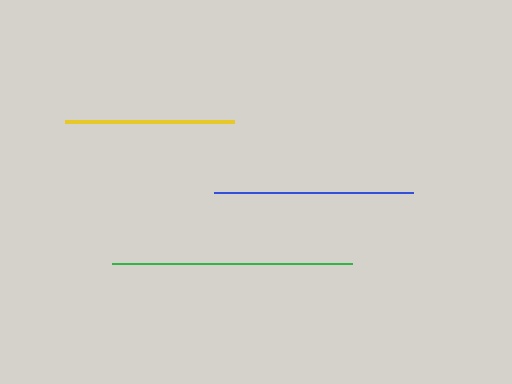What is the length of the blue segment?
The blue segment is approximately 199 pixels long.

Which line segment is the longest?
The green line is the longest at approximately 240 pixels.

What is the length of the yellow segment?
The yellow segment is approximately 168 pixels long.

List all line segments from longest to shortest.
From longest to shortest: green, blue, yellow.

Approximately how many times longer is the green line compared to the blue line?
The green line is approximately 1.2 times the length of the blue line.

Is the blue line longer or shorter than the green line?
The green line is longer than the blue line.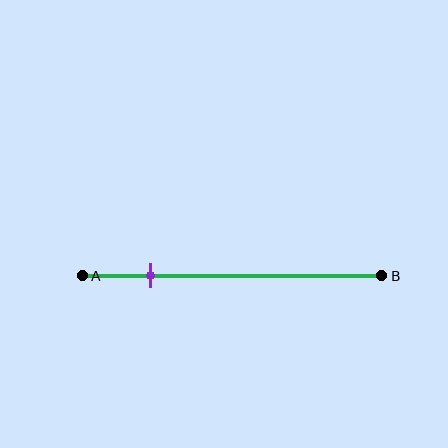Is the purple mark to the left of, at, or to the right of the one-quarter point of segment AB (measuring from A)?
The purple mark is approximately at the one-quarter point of segment AB.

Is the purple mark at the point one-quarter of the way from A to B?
Yes, the mark is approximately at the one-quarter point.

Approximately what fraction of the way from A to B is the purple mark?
The purple mark is approximately 25% of the way from A to B.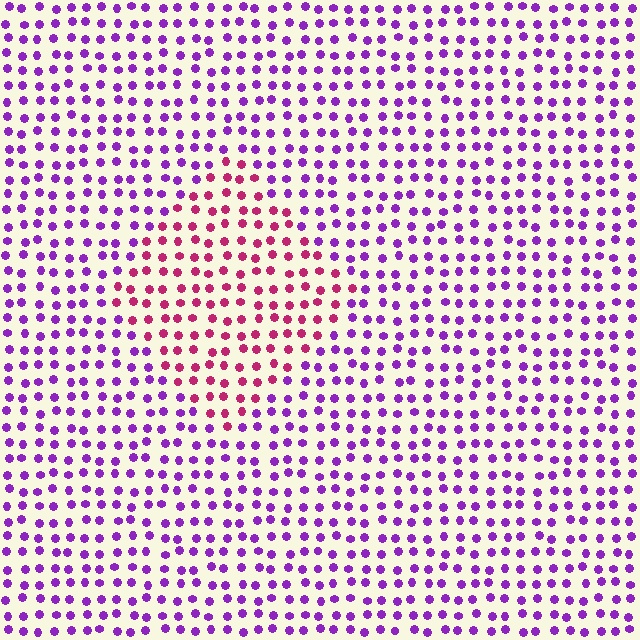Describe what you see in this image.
The image is filled with small purple elements in a uniform arrangement. A diamond-shaped region is visible where the elements are tinted to a slightly different hue, forming a subtle color boundary.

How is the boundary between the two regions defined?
The boundary is defined purely by a slight shift in hue (about 50 degrees). Spacing, size, and orientation are identical on both sides.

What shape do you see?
I see a diamond.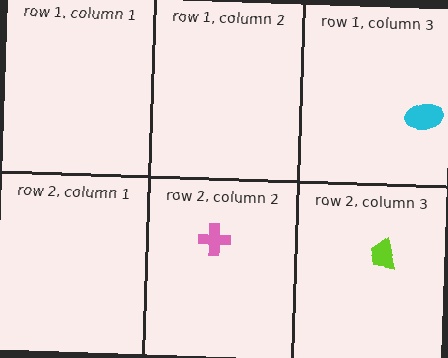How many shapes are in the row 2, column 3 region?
1.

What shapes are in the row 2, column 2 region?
The pink cross.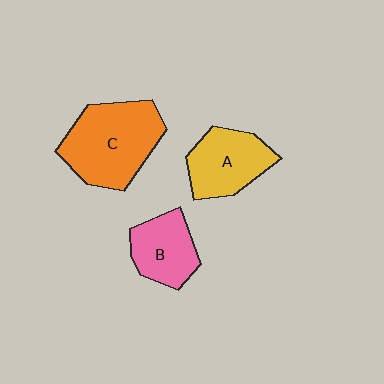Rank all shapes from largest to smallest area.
From largest to smallest: C (orange), A (yellow), B (pink).